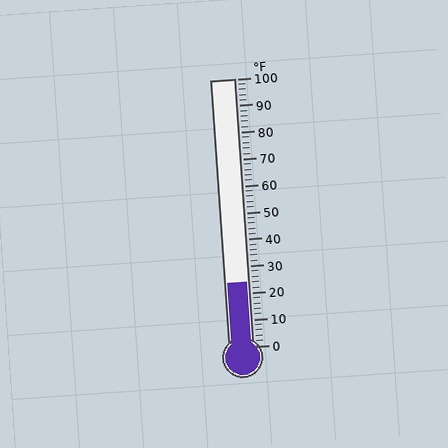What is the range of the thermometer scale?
The thermometer scale ranges from 0°F to 100°F.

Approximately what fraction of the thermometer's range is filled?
The thermometer is filled to approximately 25% of its range.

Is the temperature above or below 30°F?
The temperature is below 30°F.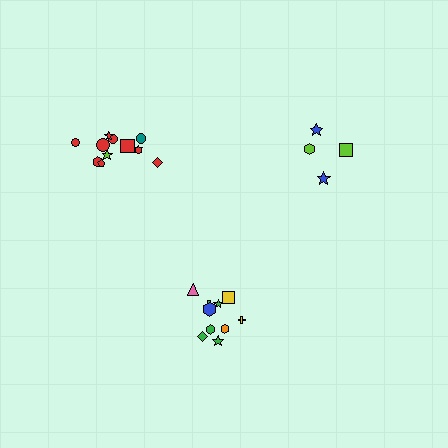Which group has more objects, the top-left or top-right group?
The top-left group.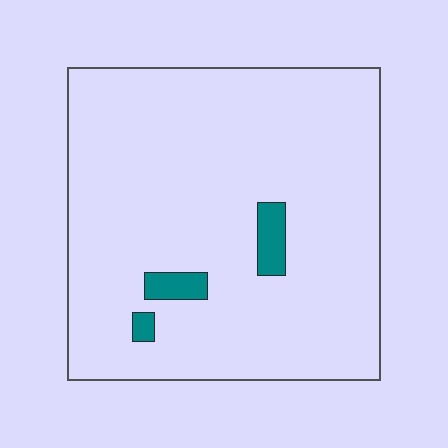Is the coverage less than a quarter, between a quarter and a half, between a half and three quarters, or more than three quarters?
Less than a quarter.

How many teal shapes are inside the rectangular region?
3.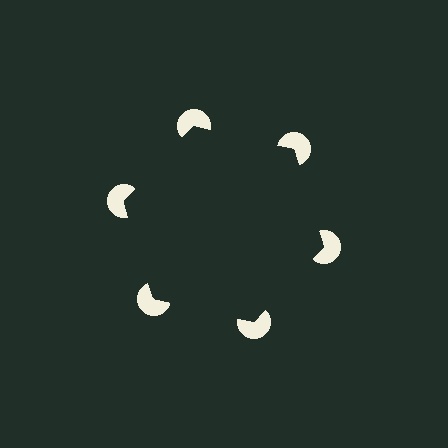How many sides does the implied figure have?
6 sides.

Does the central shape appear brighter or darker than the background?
It typically appears slightly darker than the background, even though no actual brightness change is drawn.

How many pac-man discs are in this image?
There are 6 — one at each vertex of the illusory hexagon.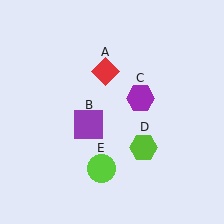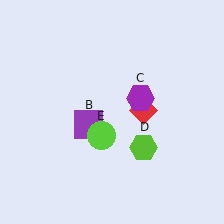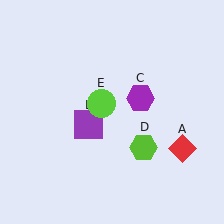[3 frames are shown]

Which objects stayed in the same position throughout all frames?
Purple square (object B) and purple hexagon (object C) and lime hexagon (object D) remained stationary.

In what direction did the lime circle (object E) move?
The lime circle (object E) moved up.